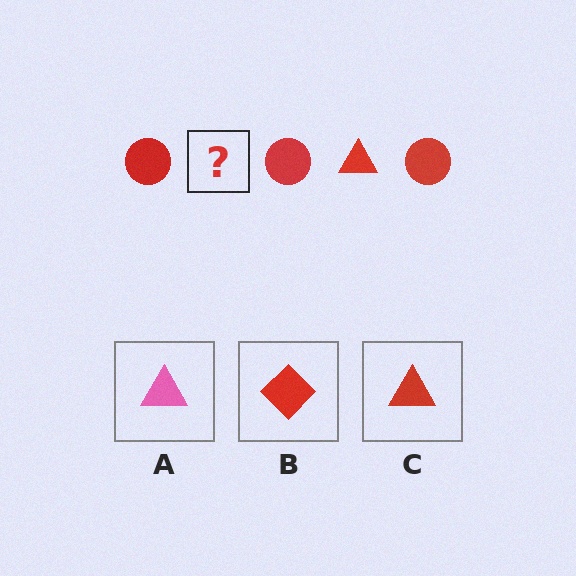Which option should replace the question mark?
Option C.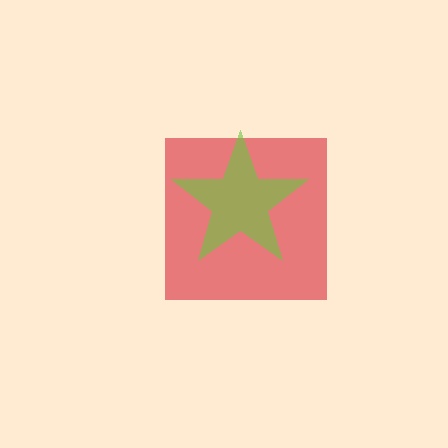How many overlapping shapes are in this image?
There are 2 overlapping shapes in the image.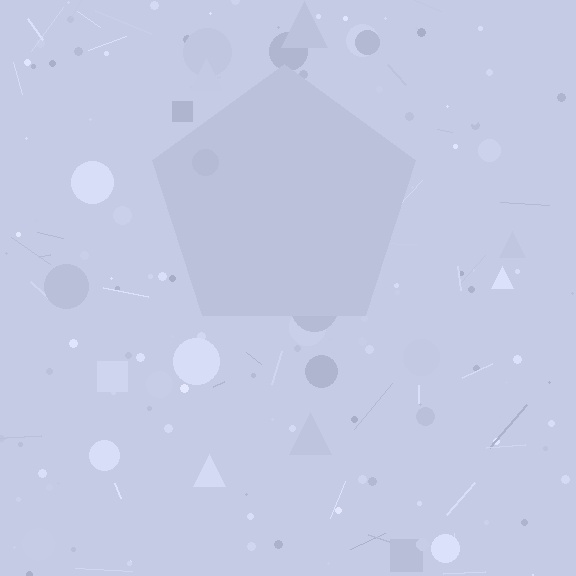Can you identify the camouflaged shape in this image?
The camouflaged shape is a pentagon.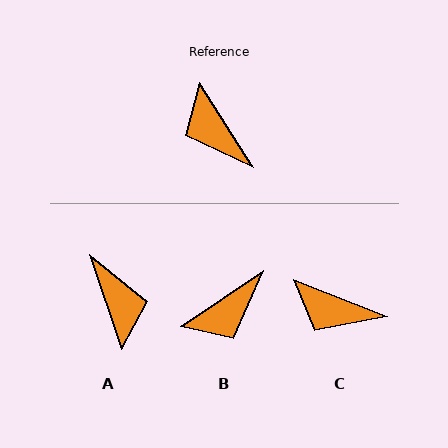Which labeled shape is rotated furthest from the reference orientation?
A, about 166 degrees away.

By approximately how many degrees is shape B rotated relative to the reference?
Approximately 92 degrees counter-clockwise.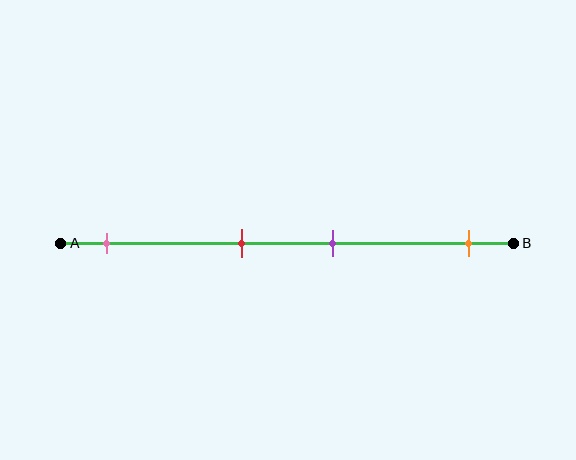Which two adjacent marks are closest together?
The red and purple marks are the closest adjacent pair.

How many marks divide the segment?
There are 4 marks dividing the segment.